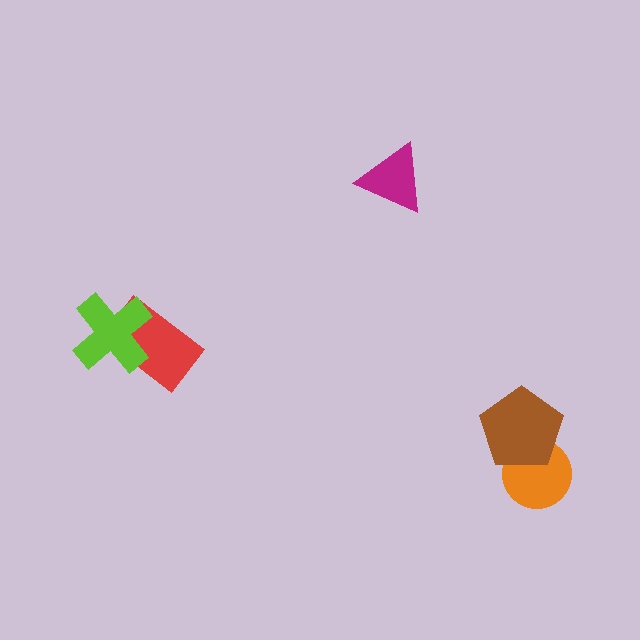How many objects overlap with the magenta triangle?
0 objects overlap with the magenta triangle.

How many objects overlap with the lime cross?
1 object overlaps with the lime cross.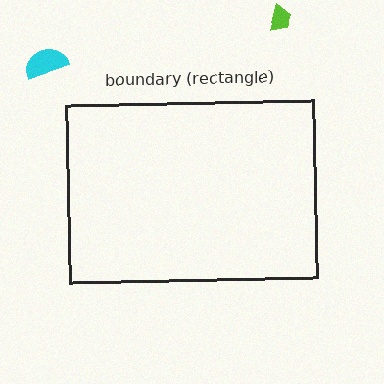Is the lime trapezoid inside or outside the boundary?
Outside.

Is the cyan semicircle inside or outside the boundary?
Outside.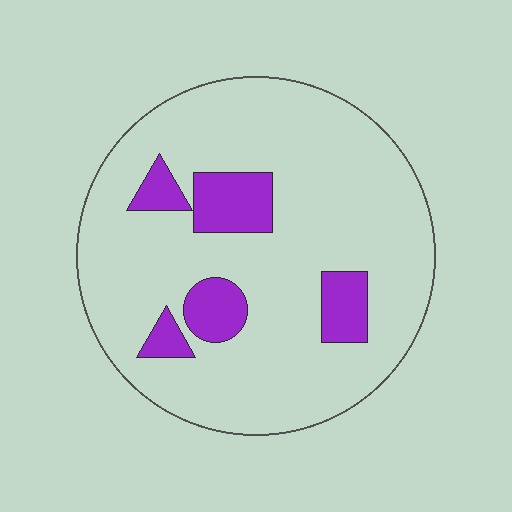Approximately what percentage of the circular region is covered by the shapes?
Approximately 15%.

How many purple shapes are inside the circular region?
5.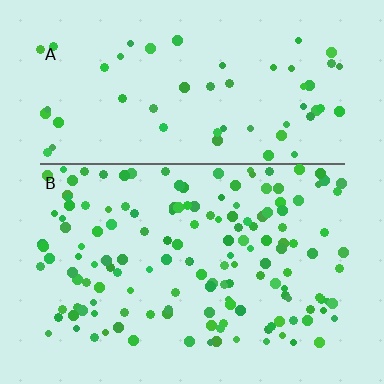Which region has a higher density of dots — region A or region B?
B (the bottom).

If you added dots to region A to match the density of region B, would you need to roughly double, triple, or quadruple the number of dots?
Approximately triple.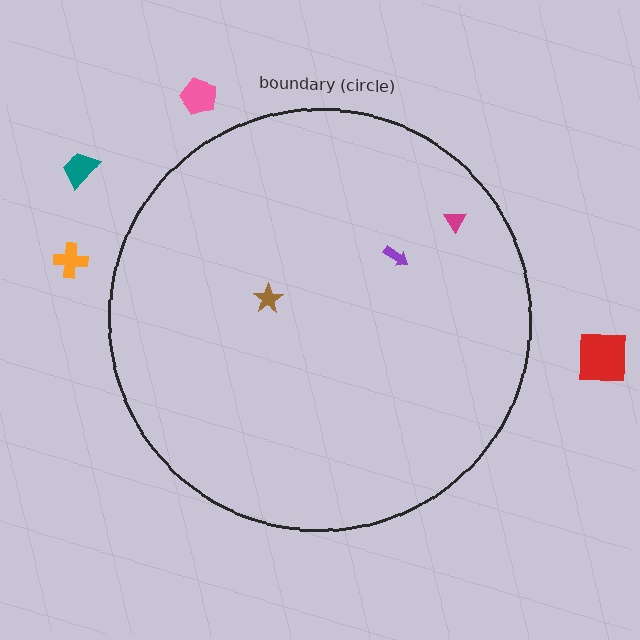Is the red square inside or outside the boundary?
Outside.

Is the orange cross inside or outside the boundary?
Outside.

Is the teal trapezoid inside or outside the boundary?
Outside.